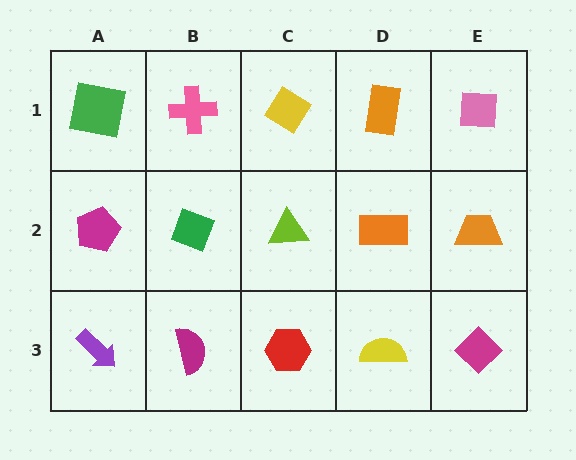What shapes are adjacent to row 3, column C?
A lime triangle (row 2, column C), a magenta semicircle (row 3, column B), a yellow semicircle (row 3, column D).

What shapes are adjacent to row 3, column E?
An orange trapezoid (row 2, column E), a yellow semicircle (row 3, column D).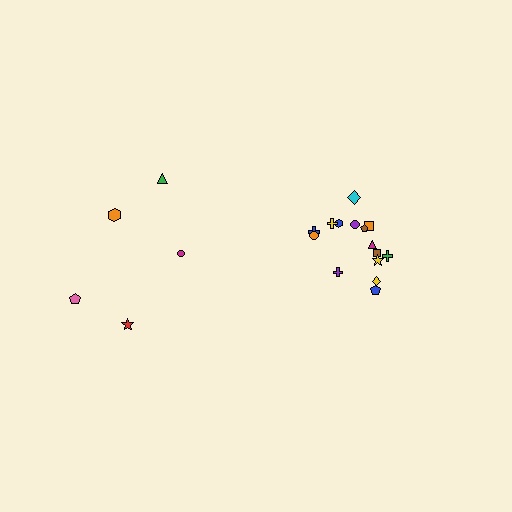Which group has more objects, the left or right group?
The right group.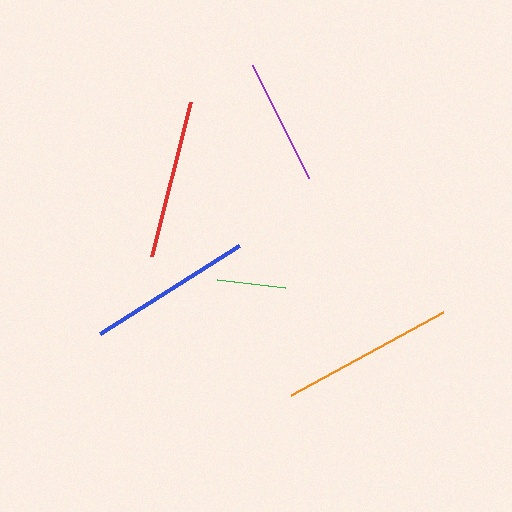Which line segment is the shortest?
The green line is the shortest at approximately 69 pixels.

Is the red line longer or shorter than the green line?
The red line is longer than the green line.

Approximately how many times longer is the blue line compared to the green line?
The blue line is approximately 2.4 times the length of the green line.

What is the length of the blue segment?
The blue segment is approximately 165 pixels long.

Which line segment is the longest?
The orange line is the longest at approximately 173 pixels.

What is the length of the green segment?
The green segment is approximately 69 pixels long.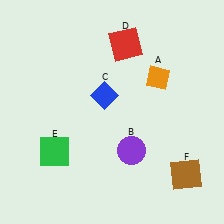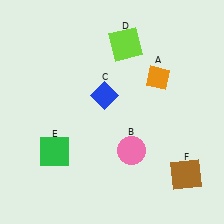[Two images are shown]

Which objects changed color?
B changed from purple to pink. D changed from red to lime.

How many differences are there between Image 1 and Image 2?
There are 2 differences between the two images.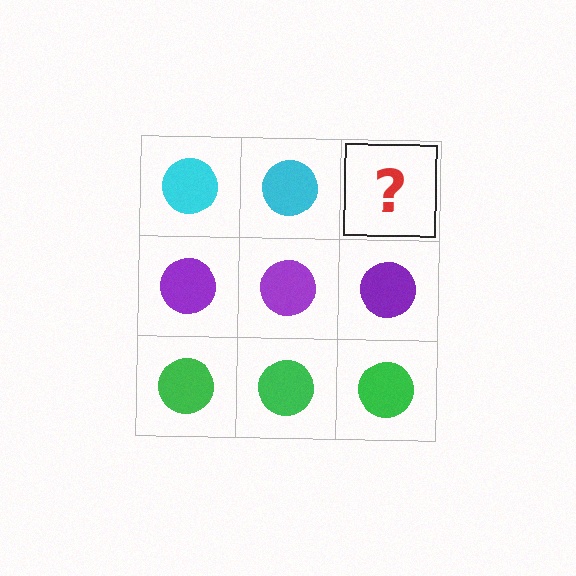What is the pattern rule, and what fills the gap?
The rule is that each row has a consistent color. The gap should be filled with a cyan circle.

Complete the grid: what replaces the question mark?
The question mark should be replaced with a cyan circle.